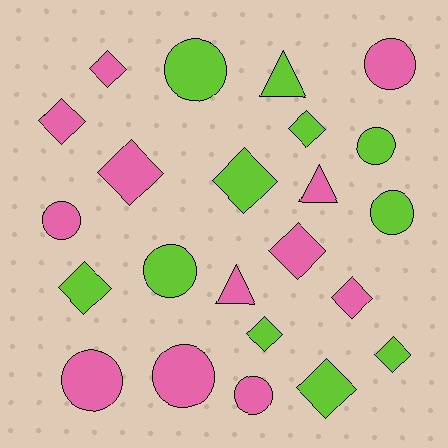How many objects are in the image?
There are 23 objects.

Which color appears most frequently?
Pink, with 12 objects.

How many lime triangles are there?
There is 1 lime triangle.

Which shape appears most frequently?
Diamond, with 11 objects.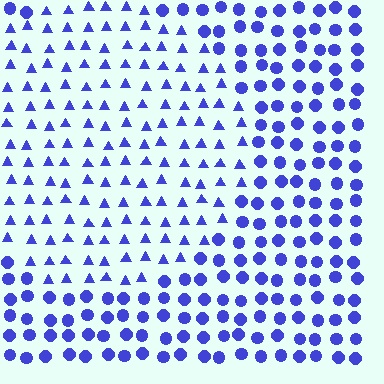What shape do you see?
I see a circle.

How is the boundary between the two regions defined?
The boundary is defined by a change in element shape: triangles inside vs. circles outside. All elements share the same color and spacing.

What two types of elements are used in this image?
The image uses triangles inside the circle region and circles outside it.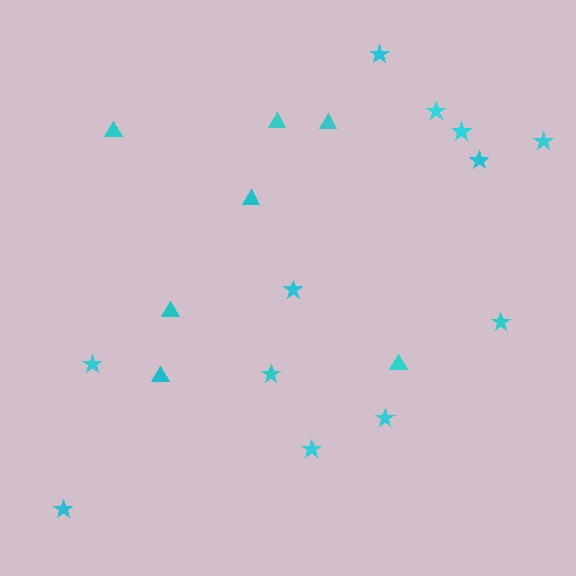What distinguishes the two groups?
There are 2 groups: one group of stars (12) and one group of triangles (7).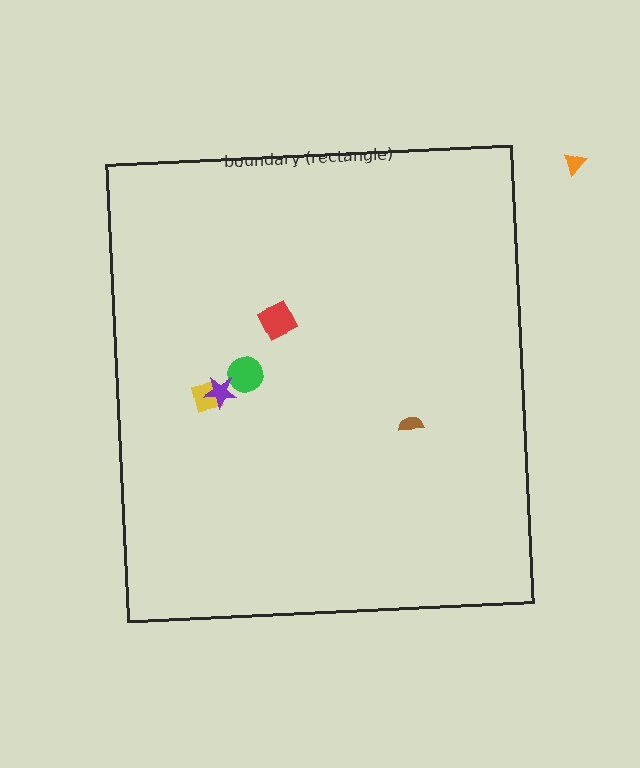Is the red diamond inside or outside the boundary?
Inside.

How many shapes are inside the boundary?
5 inside, 1 outside.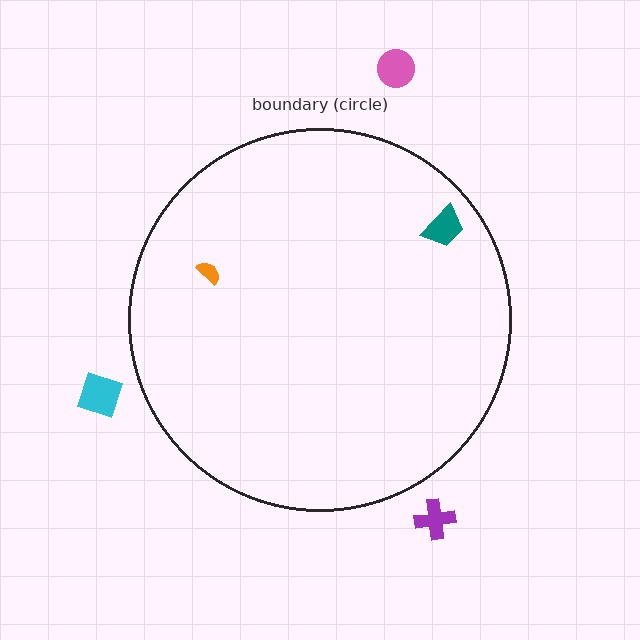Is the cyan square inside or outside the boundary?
Outside.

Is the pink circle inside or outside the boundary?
Outside.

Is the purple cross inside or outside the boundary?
Outside.